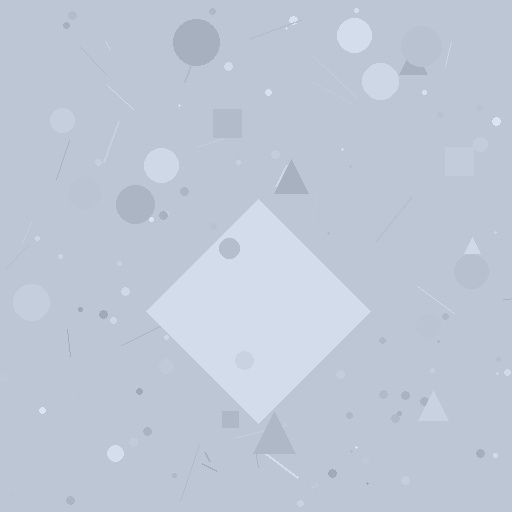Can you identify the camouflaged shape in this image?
The camouflaged shape is a diamond.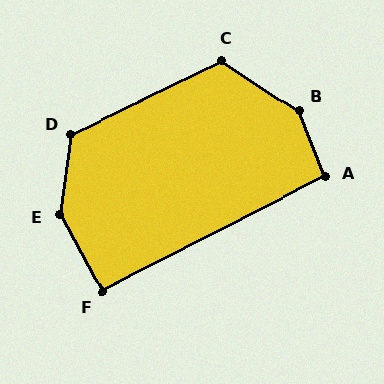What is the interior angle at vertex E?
Approximately 143 degrees (obtuse).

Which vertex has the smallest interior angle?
F, at approximately 91 degrees.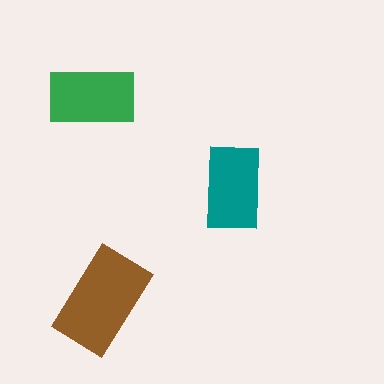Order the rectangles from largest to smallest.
the brown one, the green one, the teal one.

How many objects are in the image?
There are 3 objects in the image.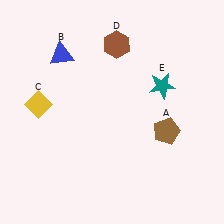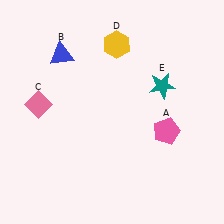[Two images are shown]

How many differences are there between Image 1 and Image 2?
There are 3 differences between the two images.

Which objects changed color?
A changed from brown to pink. C changed from yellow to pink. D changed from brown to yellow.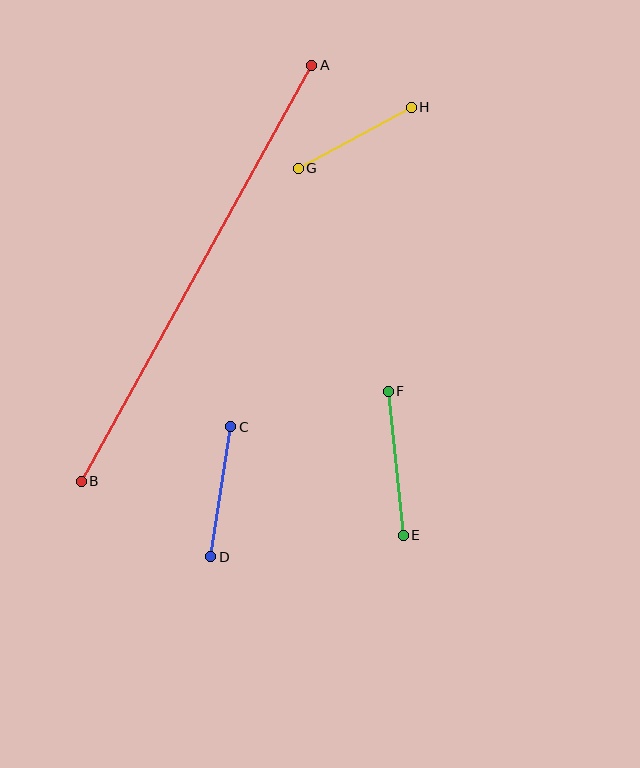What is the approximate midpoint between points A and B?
The midpoint is at approximately (196, 273) pixels.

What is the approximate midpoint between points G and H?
The midpoint is at approximately (355, 138) pixels.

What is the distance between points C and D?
The distance is approximately 132 pixels.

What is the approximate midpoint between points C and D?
The midpoint is at approximately (221, 492) pixels.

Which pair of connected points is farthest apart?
Points A and B are farthest apart.